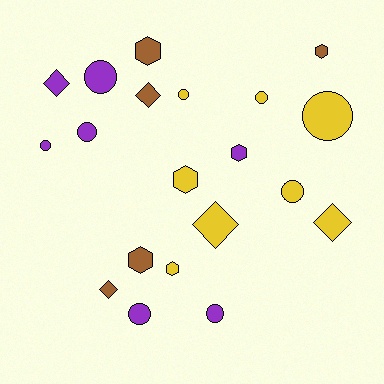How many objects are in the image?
There are 20 objects.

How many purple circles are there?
There are 5 purple circles.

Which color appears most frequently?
Yellow, with 8 objects.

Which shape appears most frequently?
Circle, with 9 objects.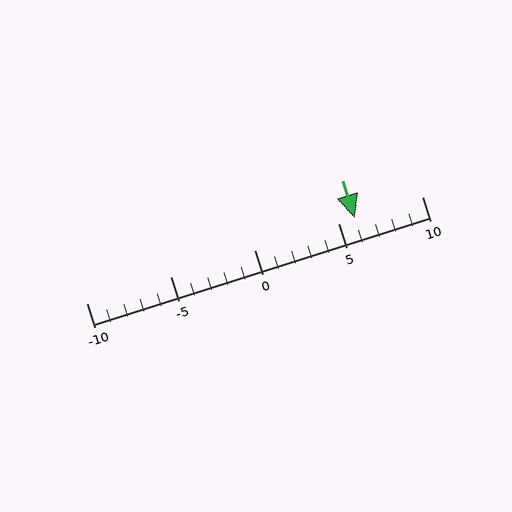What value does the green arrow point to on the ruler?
The green arrow points to approximately 6.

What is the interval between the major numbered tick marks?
The major tick marks are spaced 5 units apart.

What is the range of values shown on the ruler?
The ruler shows values from -10 to 10.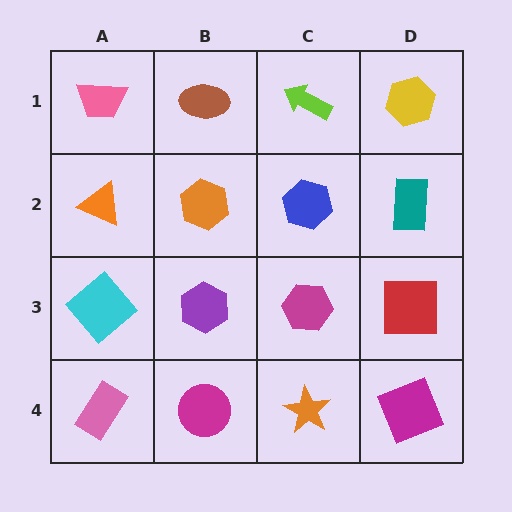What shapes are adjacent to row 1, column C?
A blue hexagon (row 2, column C), a brown ellipse (row 1, column B), a yellow hexagon (row 1, column D).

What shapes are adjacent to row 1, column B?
An orange hexagon (row 2, column B), a pink trapezoid (row 1, column A), a lime arrow (row 1, column C).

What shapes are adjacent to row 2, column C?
A lime arrow (row 1, column C), a magenta hexagon (row 3, column C), an orange hexagon (row 2, column B), a teal rectangle (row 2, column D).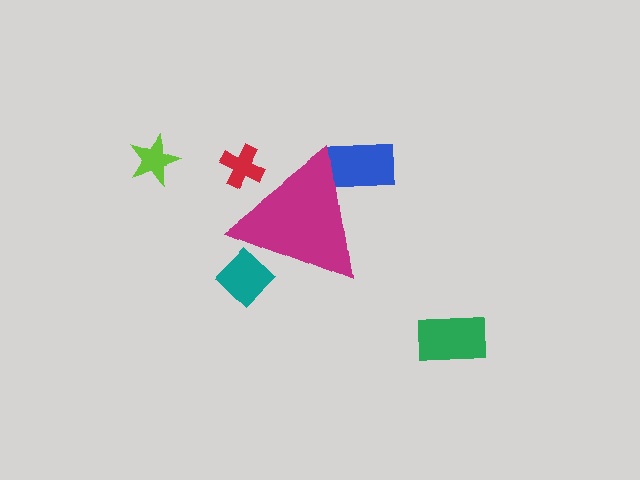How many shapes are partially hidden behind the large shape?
3 shapes are partially hidden.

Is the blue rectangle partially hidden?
Yes, the blue rectangle is partially hidden behind the magenta triangle.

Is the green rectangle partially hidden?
No, the green rectangle is fully visible.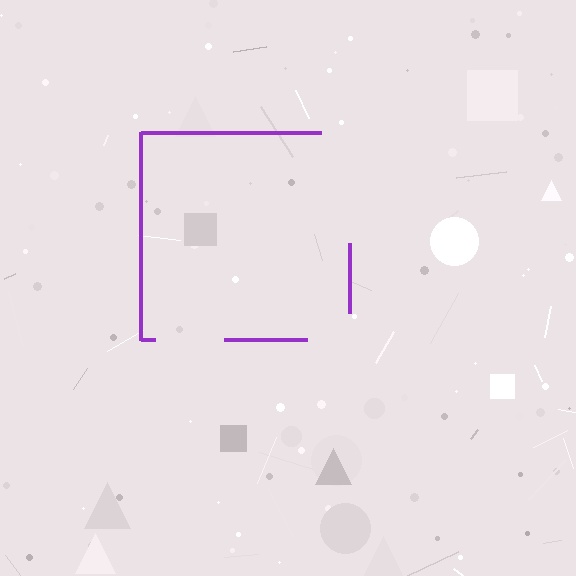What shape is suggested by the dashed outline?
The dashed outline suggests a square.